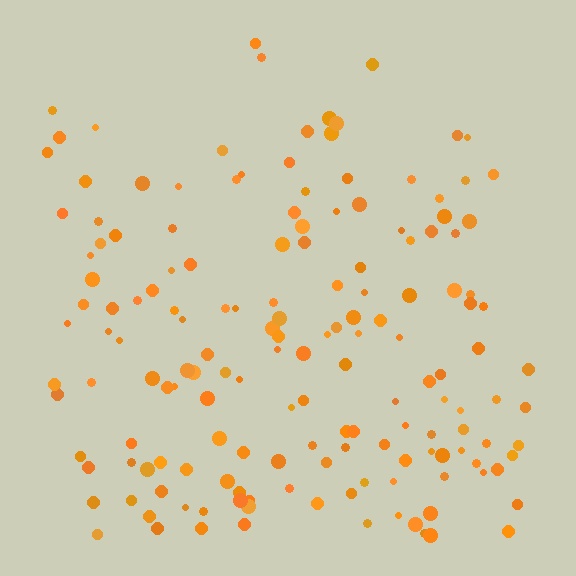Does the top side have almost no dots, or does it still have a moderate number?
Still a moderate number, just noticeably fewer than the bottom.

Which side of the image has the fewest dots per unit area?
The top.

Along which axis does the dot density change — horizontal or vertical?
Vertical.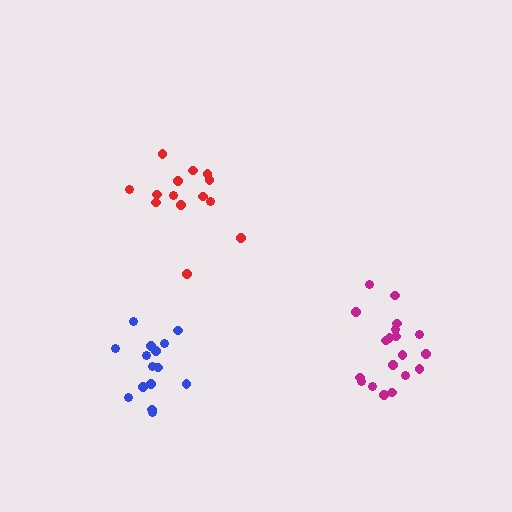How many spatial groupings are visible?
There are 3 spatial groupings.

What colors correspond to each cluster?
The clusters are colored: magenta, red, blue.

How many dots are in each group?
Group 1: 19 dots, Group 2: 14 dots, Group 3: 15 dots (48 total).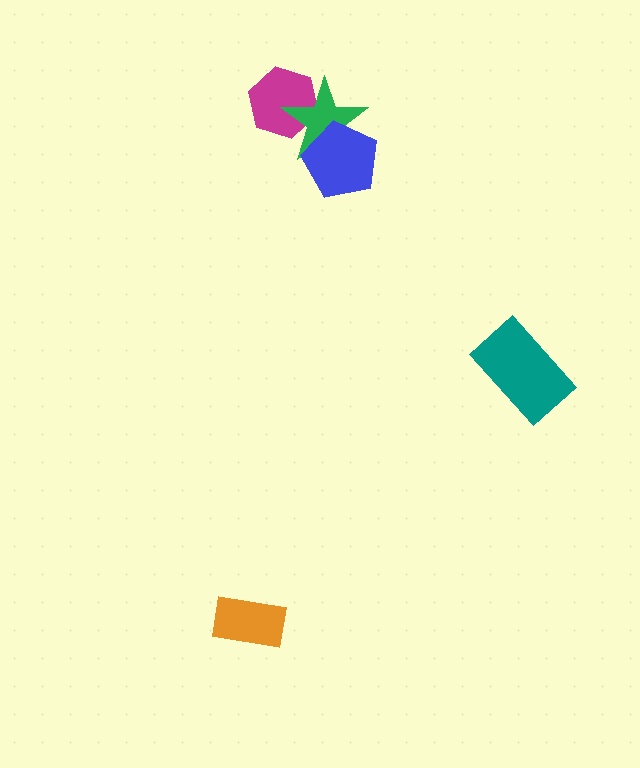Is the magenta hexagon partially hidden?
Yes, it is partially covered by another shape.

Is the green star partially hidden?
Yes, it is partially covered by another shape.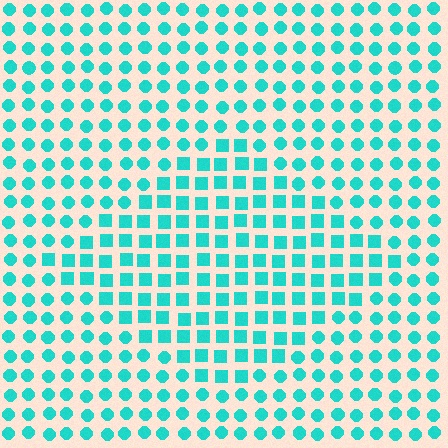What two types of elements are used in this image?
The image uses squares inside the diamond region and circles outside it.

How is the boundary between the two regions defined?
The boundary is defined by a change in element shape: squares inside vs. circles outside. All elements share the same color and spacing.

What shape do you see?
I see a diamond.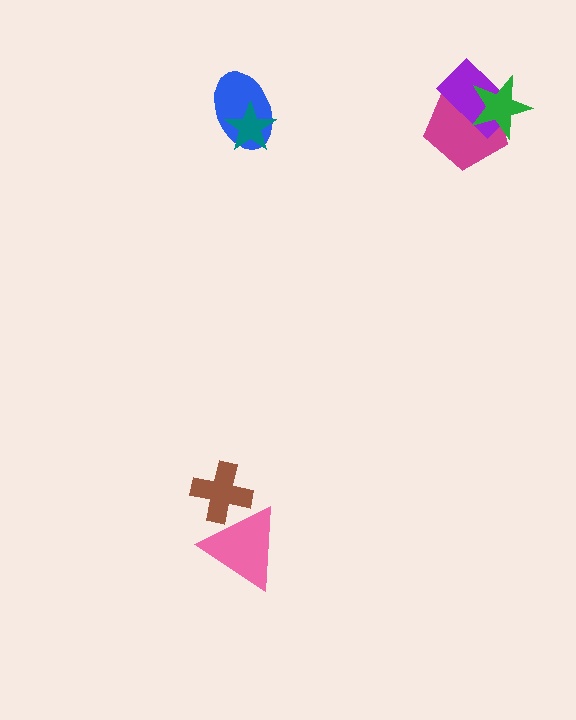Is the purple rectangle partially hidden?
Yes, it is partially covered by another shape.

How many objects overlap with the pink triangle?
1 object overlaps with the pink triangle.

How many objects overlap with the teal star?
1 object overlaps with the teal star.